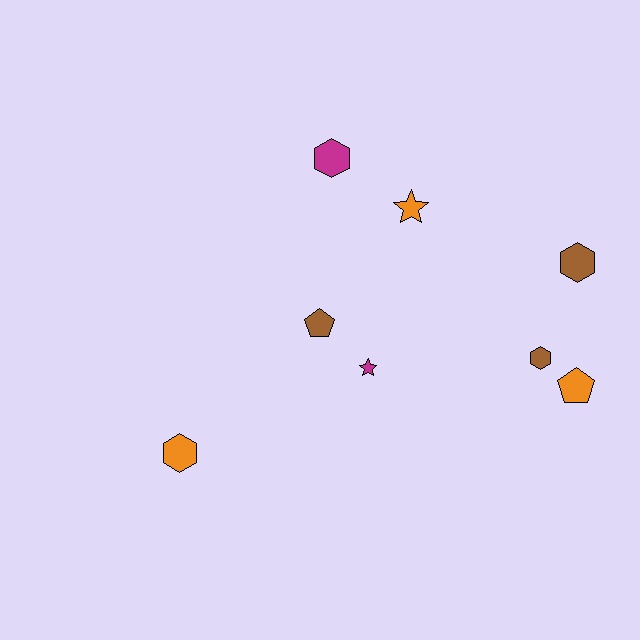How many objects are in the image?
There are 8 objects.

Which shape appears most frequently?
Hexagon, with 4 objects.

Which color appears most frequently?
Brown, with 3 objects.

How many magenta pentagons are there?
There are no magenta pentagons.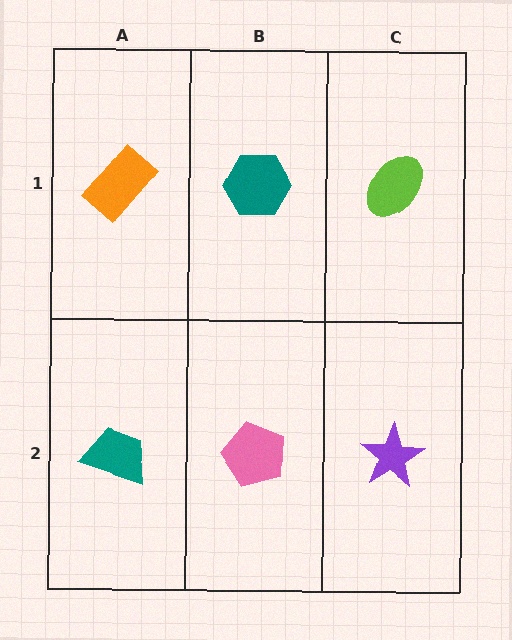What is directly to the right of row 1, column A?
A teal hexagon.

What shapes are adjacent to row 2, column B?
A teal hexagon (row 1, column B), a teal trapezoid (row 2, column A), a purple star (row 2, column C).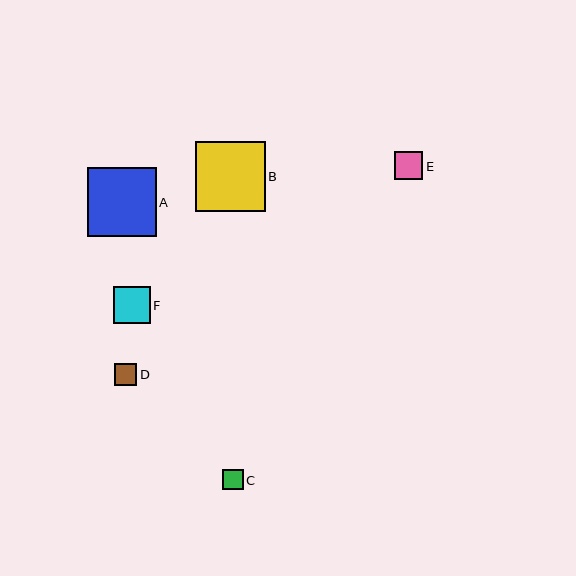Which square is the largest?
Square B is the largest with a size of approximately 70 pixels.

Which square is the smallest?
Square C is the smallest with a size of approximately 21 pixels.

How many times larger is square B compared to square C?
Square B is approximately 3.4 times the size of square C.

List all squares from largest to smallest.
From largest to smallest: B, A, F, E, D, C.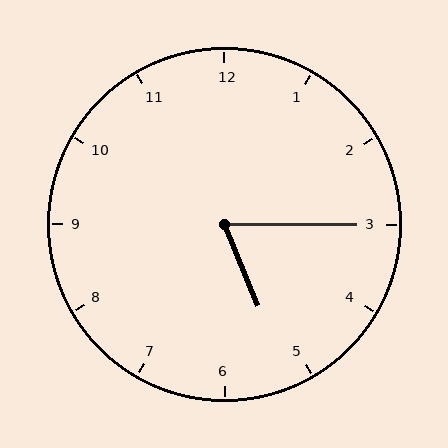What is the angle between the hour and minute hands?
Approximately 68 degrees.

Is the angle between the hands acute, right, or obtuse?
It is acute.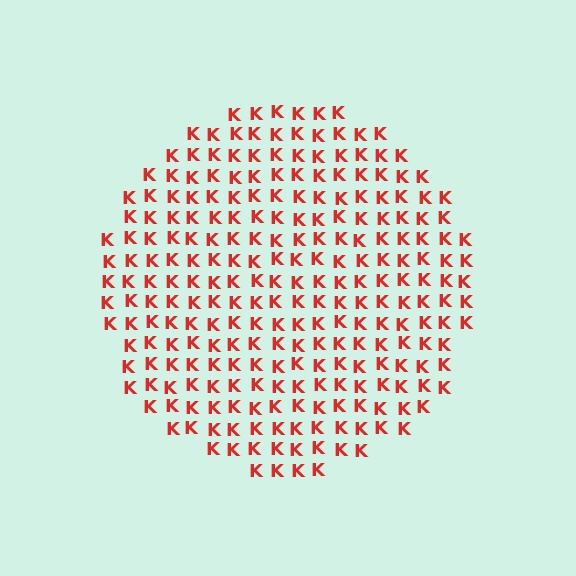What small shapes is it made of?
It is made of small letter K's.